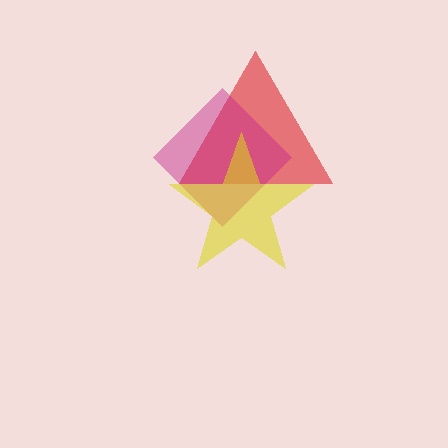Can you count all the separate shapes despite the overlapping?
Yes, there are 3 separate shapes.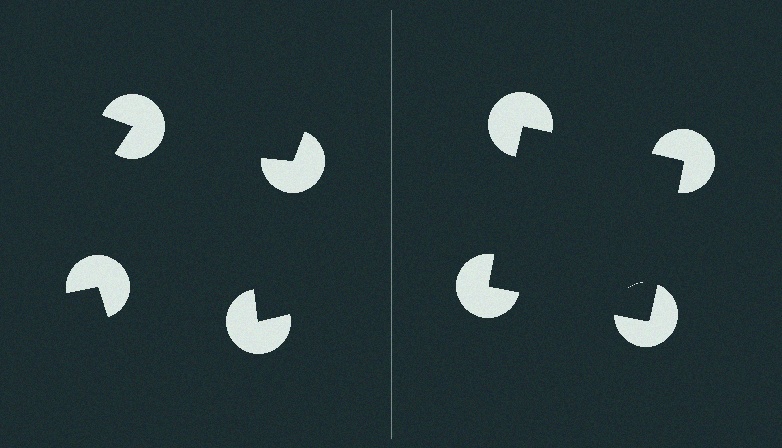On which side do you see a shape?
An illusory square appears on the right side. On the left side the wedge cuts are rotated, so no coherent shape forms.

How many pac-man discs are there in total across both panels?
8 — 4 on each side.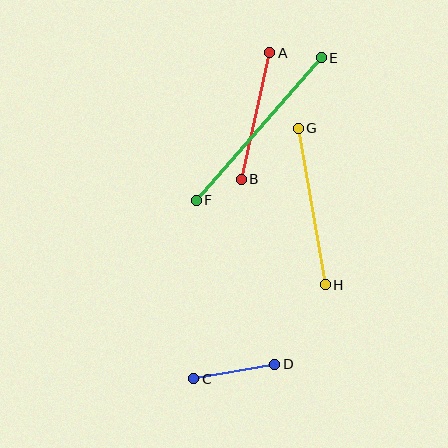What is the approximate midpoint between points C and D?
The midpoint is at approximately (234, 372) pixels.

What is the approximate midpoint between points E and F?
The midpoint is at approximately (259, 129) pixels.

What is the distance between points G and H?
The distance is approximately 159 pixels.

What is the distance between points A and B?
The distance is approximately 130 pixels.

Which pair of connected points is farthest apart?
Points E and F are farthest apart.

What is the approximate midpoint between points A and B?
The midpoint is at approximately (256, 116) pixels.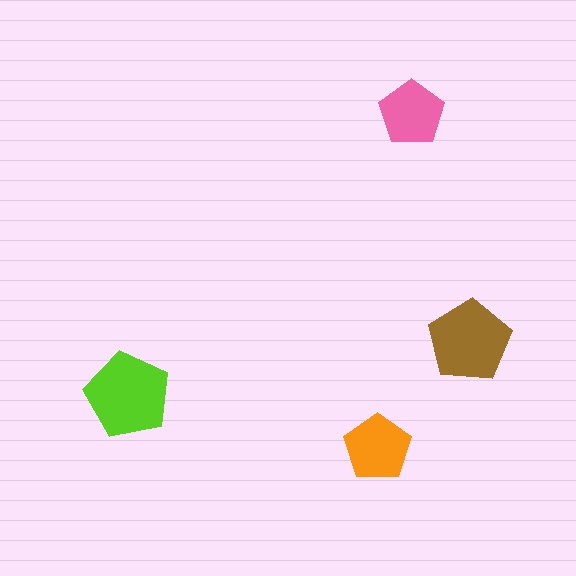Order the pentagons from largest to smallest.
the lime one, the brown one, the orange one, the pink one.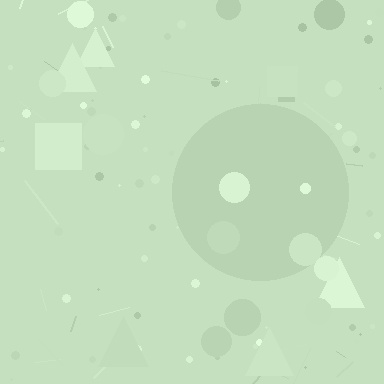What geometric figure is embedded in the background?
A circle is embedded in the background.